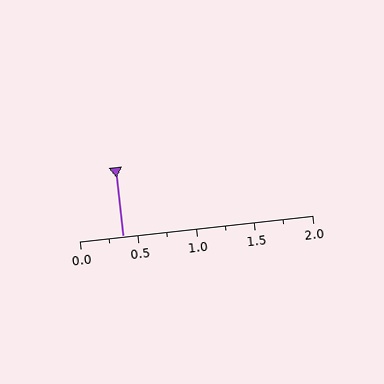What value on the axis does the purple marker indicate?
The marker indicates approximately 0.38.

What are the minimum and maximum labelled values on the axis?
The axis runs from 0.0 to 2.0.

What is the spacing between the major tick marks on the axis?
The major ticks are spaced 0.5 apart.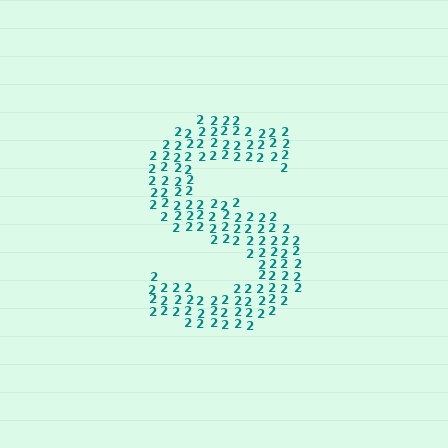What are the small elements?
The small elements are digit 2's.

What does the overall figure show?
The overall figure shows the letter S.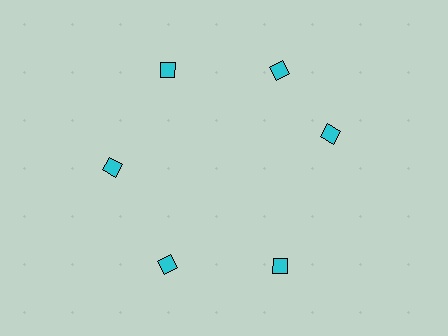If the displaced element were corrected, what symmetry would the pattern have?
It would have 6-fold rotational symmetry — the pattern would map onto itself every 60 degrees.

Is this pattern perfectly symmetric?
No. The 6 cyan diamonds are arranged in a ring, but one element near the 3 o'clock position is rotated out of alignment along the ring, breaking the 6-fold rotational symmetry.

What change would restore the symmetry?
The symmetry would be restored by rotating it back into even spacing with its neighbors so that all 6 diamonds sit at equal angles and equal distance from the center.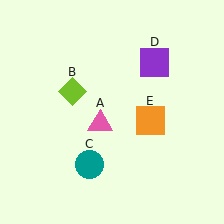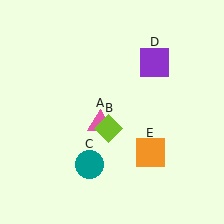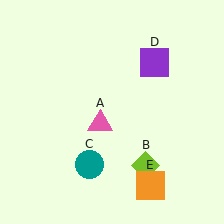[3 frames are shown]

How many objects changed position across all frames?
2 objects changed position: lime diamond (object B), orange square (object E).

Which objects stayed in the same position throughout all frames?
Pink triangle (object A) and teal circle (object C) and purple square (object D) remained stationary.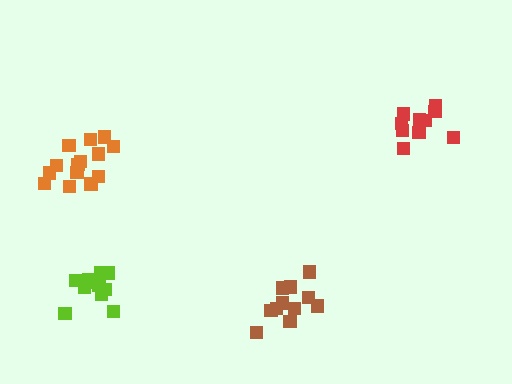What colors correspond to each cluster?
The clusters are colored: lime, orange, brown, red.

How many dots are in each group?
Group 1: 14 dots, Group 2: 14 dots, Group 3: 11 dots, Group 4: 10 dots (49 total).